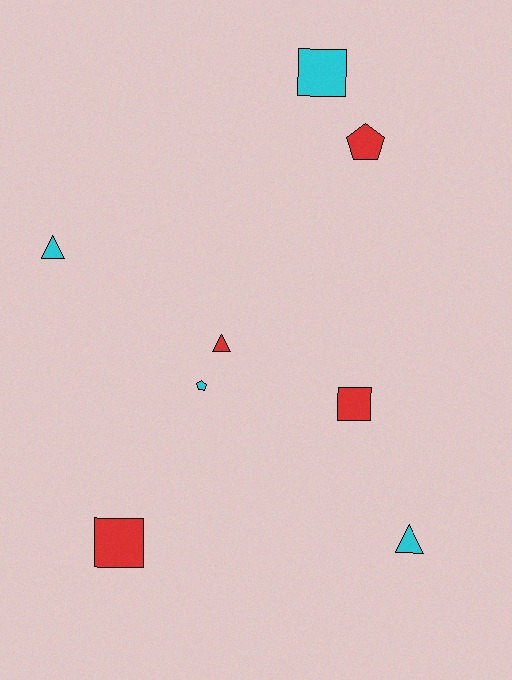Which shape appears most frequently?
Triangle, with 3 objects.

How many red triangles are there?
There is 1 red triangle.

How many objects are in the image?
There are 8 objects.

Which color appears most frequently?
Cyan, with 4 objects.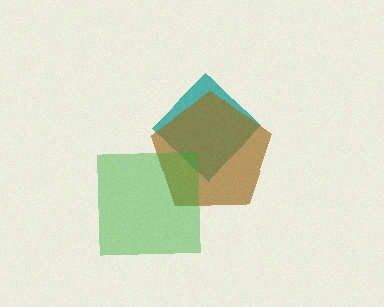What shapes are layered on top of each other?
The layered shapes are: a teal diamond, a brown pentagon, a green square.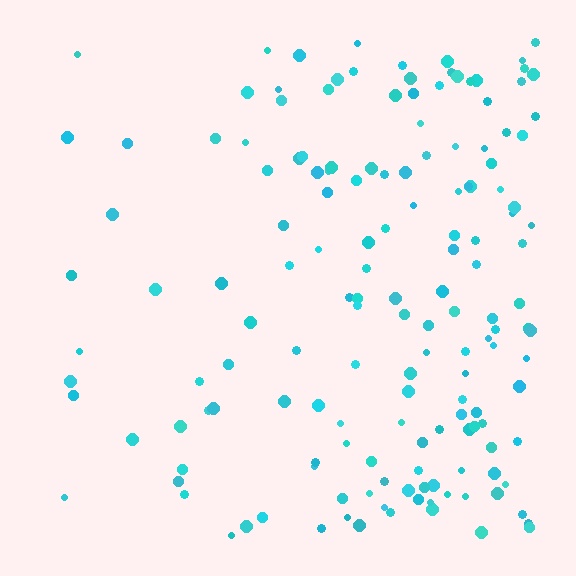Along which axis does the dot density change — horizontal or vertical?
Horizontal.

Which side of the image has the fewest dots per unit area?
The left.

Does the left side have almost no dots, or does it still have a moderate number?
Still a moderate number, just noticeably fewer than the right.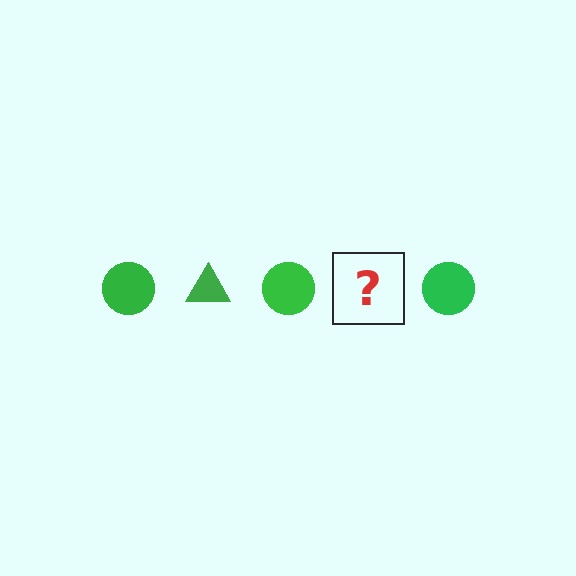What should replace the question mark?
The question mark should be replaced with a green triangle.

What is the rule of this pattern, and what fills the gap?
The rule is that the pattern cycles through circle, triangle shapes in green. The gap should be filled with a green triangle.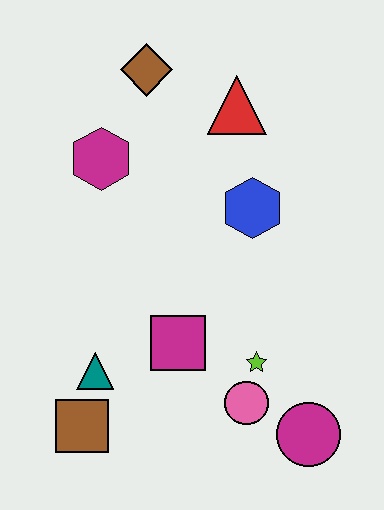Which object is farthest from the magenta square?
The brown diamond is farthest from the magenta square.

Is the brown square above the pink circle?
No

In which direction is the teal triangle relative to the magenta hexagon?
The teal triangle is below the magenta hexagon.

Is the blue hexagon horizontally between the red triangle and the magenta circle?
Yes